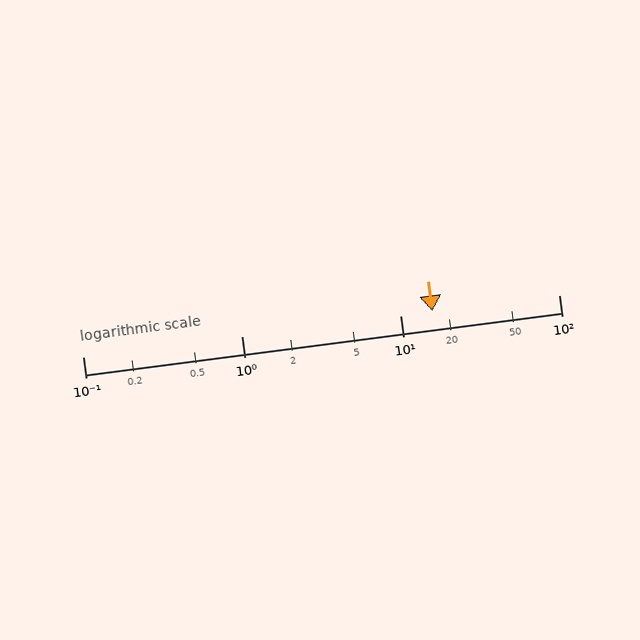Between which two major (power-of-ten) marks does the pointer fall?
The pointer is between 10 and 100.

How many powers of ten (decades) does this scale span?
The scale spans 3 decades, from 0.1 to 100.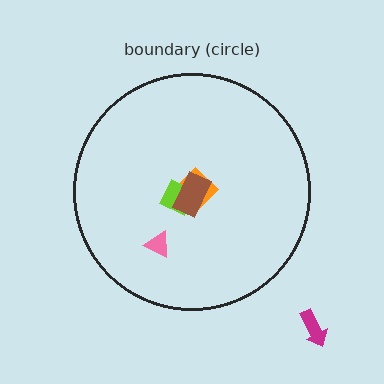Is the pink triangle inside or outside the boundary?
Inside.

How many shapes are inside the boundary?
4 inside, 1 outside.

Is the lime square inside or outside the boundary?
Inside.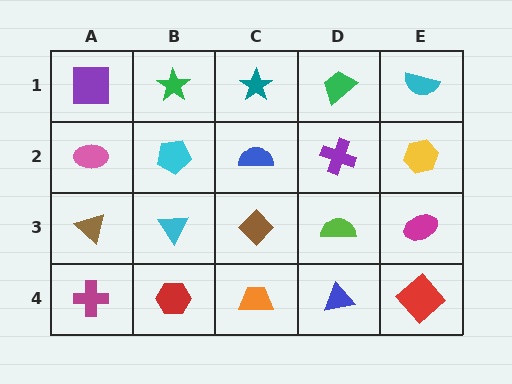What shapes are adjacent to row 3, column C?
A blue semicircle (row 2, column C), an orange trapezoid (row 4, column C), a cyan triangle (row 3, column B), a lime semicircle (row 3, column D).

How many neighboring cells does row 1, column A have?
2.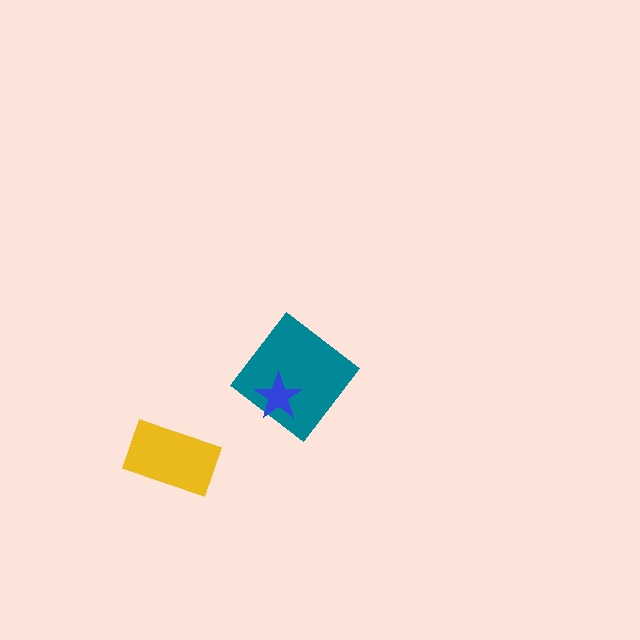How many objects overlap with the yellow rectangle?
0 objects overlap with the yellow rectangle.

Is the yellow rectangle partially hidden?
No, no other shape covers it.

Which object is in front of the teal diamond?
The blue star is in front of the teal diamond.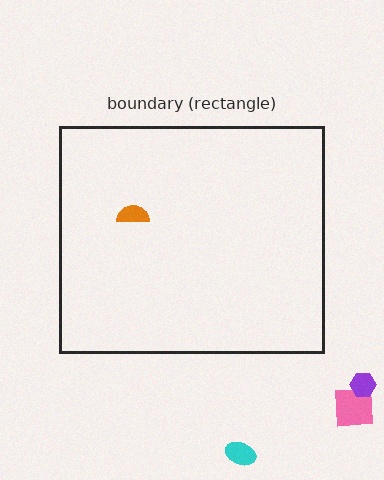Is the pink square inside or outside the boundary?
Outside.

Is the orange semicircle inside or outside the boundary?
Inside.